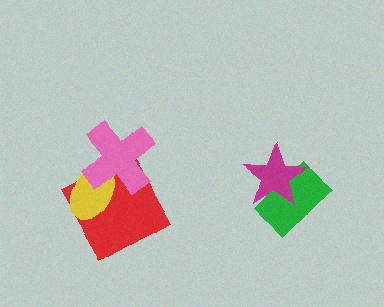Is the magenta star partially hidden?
No, no other shape covers it.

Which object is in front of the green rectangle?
The magenta star is in front of the green rectangle.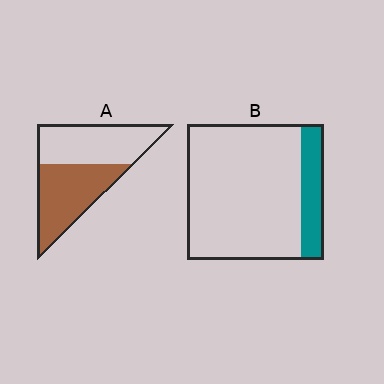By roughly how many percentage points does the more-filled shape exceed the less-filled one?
By roughly 35 percentage points (A over B).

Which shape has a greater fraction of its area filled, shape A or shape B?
Shape A.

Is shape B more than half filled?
No.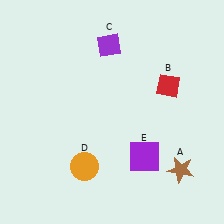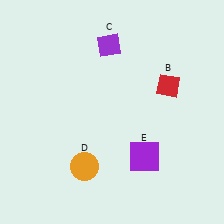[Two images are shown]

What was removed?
The brown star (A) was removed in Image 2.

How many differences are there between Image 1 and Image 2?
There is 1 difference between the two images.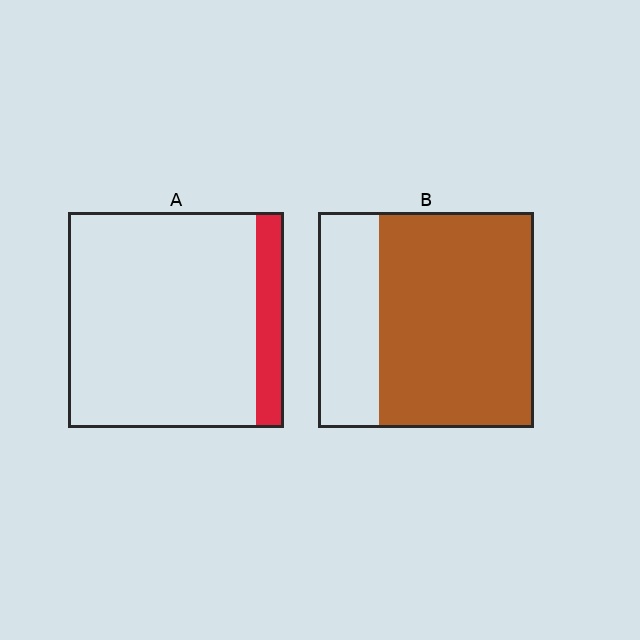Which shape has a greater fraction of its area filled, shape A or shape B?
Shape B.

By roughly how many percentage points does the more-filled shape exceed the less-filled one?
By roughly 60 percentage points (B over A).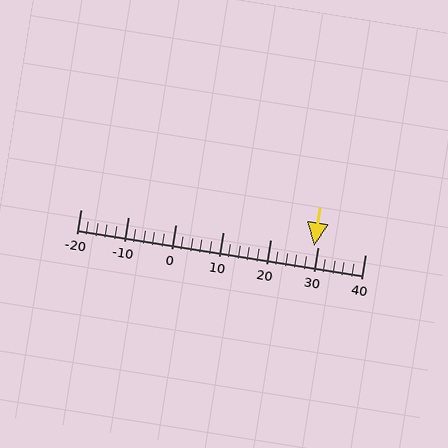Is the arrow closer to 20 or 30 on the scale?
The arrow is closer to 30.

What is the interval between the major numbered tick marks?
The major tick marks are spaced 10 units apart.